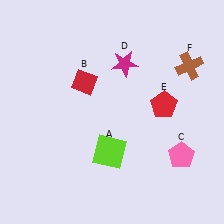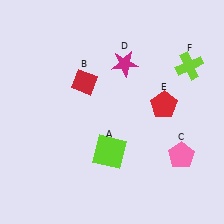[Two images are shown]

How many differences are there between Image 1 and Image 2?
There is 1 difference between the two images.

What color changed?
The cross (F) changed from brown in Image 1 to lime in Image 2.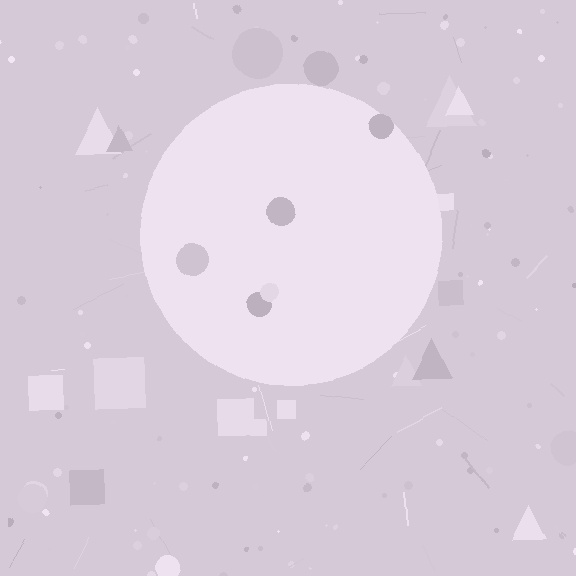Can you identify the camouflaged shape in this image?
The camouflaged shape is a circle.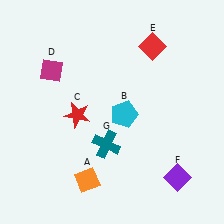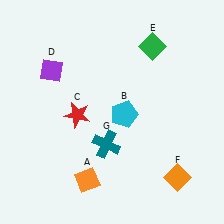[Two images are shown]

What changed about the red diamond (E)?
In Image 1, E is red. In Image 2, it changed to green.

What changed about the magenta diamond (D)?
In Image 1, D is magenta. In Image 2, it changed to purple.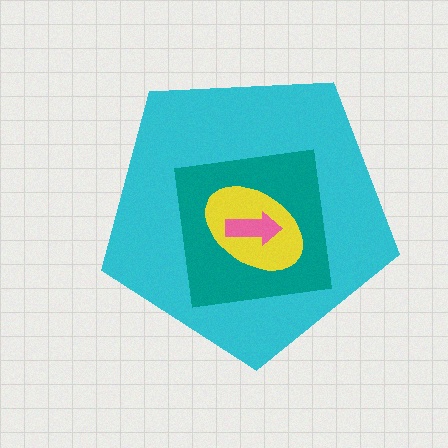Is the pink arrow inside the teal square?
Yes.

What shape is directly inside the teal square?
The yellow ellipse.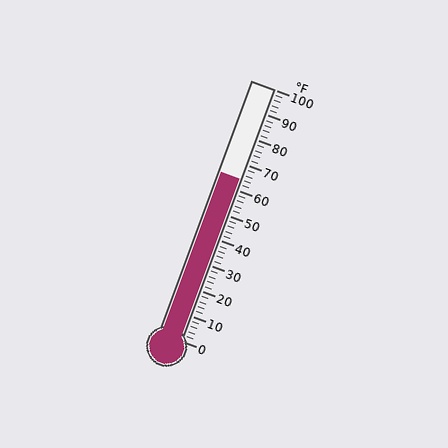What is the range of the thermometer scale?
The thermometer scale ranges from 0°F to 100°F.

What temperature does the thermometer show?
The thermometer shows approximately 64°F.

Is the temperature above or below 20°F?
The temperature is above 20°F.